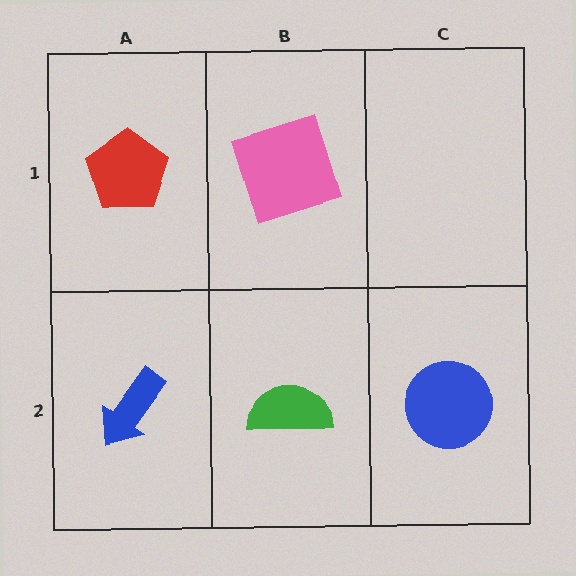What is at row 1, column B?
A pink square.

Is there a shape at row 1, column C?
No, that cell is empty.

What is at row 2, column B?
A green semicircle.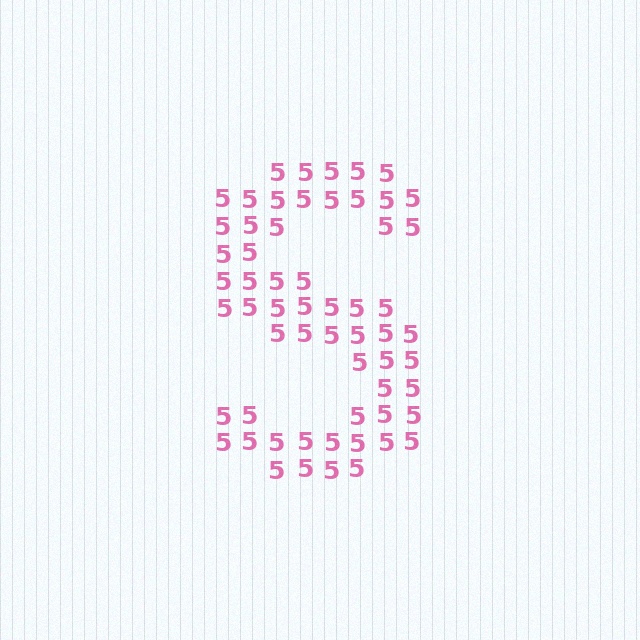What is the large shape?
The large shape is the letter S.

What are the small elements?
The small elements are digit 5's.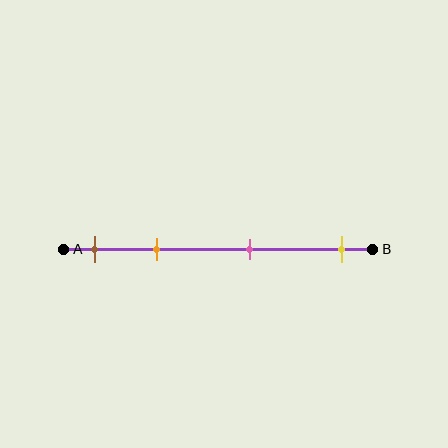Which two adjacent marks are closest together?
The brown and orange marks are the closest adjacent pair.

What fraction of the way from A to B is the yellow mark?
The yellow mark is approximately 90% (0.9) of the way from A to B.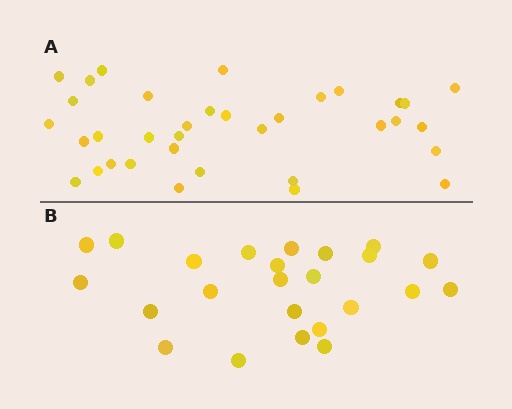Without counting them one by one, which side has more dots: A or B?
Region A (the top region) has more dots.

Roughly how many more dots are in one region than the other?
Region A has roughly 12 or so more dots than region B.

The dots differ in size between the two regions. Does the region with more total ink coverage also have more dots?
No. Region B has more total ink coverage because its dots are larger, but region A actually contains more individual dots. Total area can be misleading — the number of items is what matters here.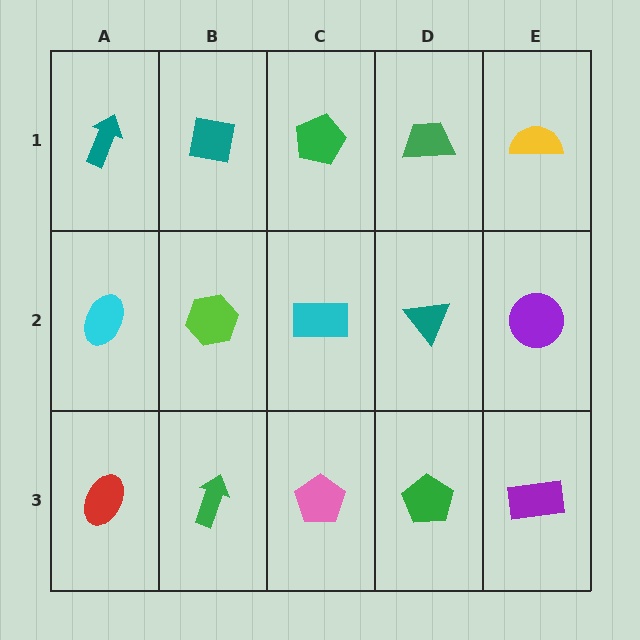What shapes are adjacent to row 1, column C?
A cyan rectangle (row 2, column C), a teal square (row 1, column B), a green trapezoid (row 1, column D).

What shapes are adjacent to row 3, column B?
A lime hexagon (row 2, column B), a red ellipse (row 3, column A), a pink pentagon (row 3, column C).